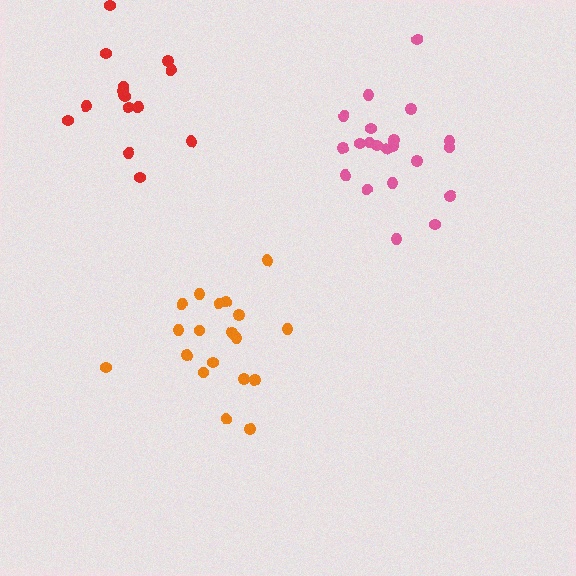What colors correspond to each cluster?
The clusters are colored: orange, red, pink.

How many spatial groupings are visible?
There are 3 spatial groupings.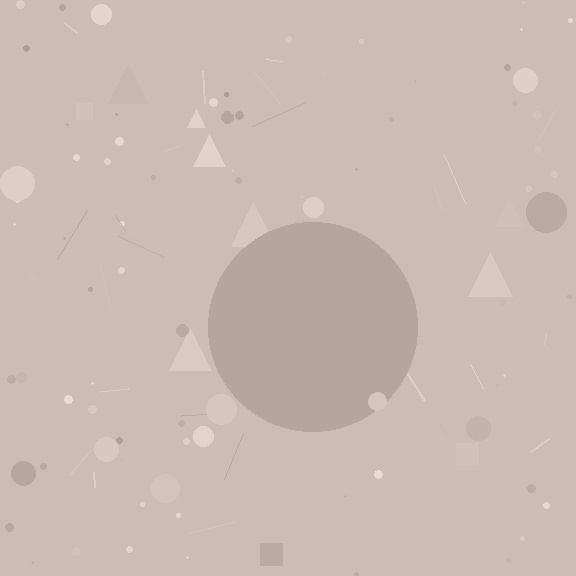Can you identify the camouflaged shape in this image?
The camouflaged shape is a circle.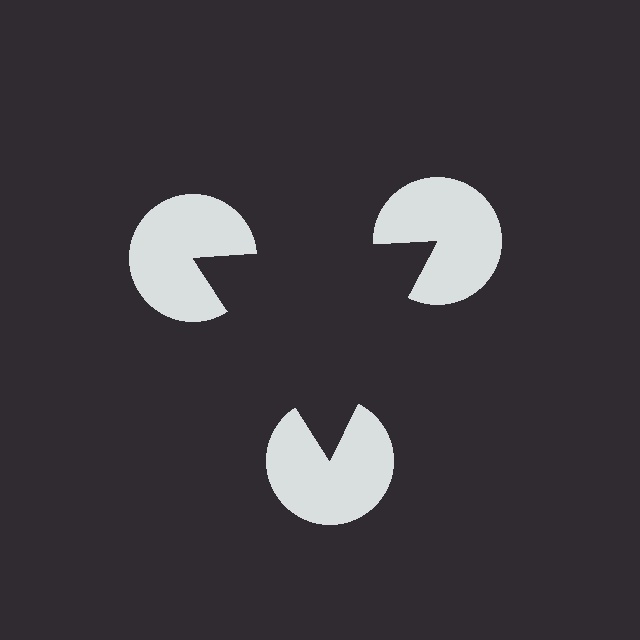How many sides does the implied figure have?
3 sides.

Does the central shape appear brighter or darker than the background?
It typically appears slightly darker than the background, even though no actual brightness change is drawn.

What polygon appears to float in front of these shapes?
An illusory triangle — its edges are inferred from the aligned wedge cuts in the pac-man discs, not physically drawn.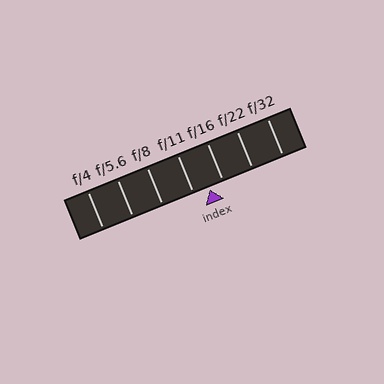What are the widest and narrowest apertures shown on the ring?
The widest aperture shown is f/4 and the narrowest is f/32.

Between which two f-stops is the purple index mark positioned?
The index mark is between f/11 and f/16.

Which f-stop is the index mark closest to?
The index mark is closest to f/16.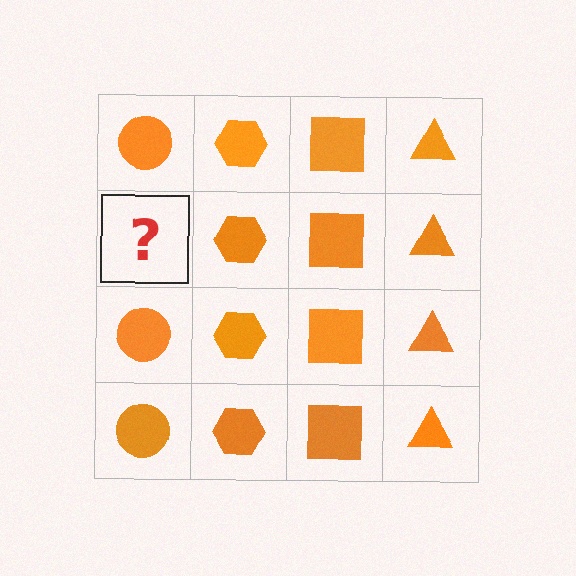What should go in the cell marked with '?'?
The missing cell should contain an orange circle.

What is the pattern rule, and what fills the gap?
The rule is that each column has a consistent shape. The gap should be filled with an orange circle.